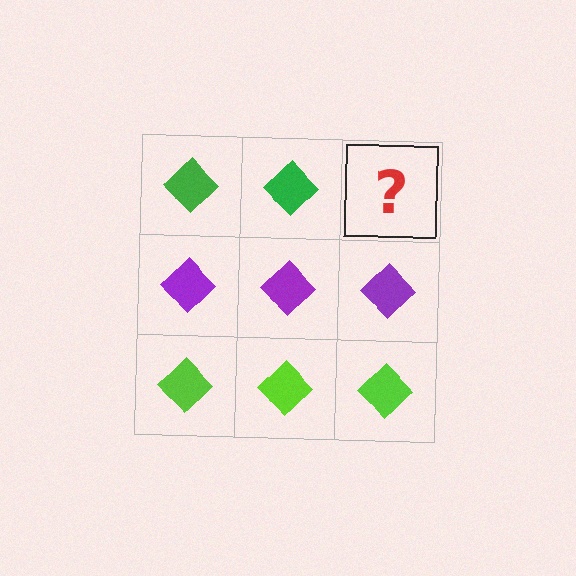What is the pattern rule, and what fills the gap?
The rule is that each row has a consistent color. The gap should be filled with a green diamond.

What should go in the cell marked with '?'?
The missing cell should contain a green diamond.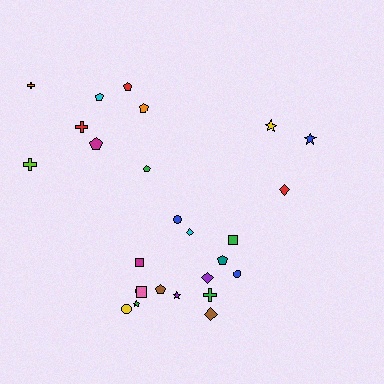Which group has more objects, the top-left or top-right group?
The top-left group.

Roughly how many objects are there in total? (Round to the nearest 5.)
Roughly 25 objects in total.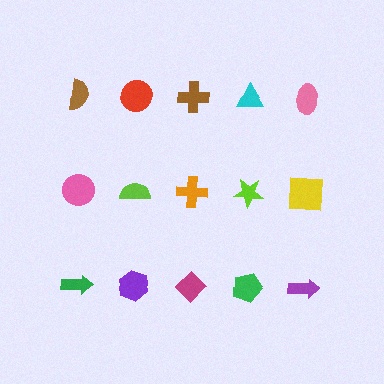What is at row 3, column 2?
A purple hexagon.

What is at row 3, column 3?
A magenta diamond.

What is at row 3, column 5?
A purple arrow.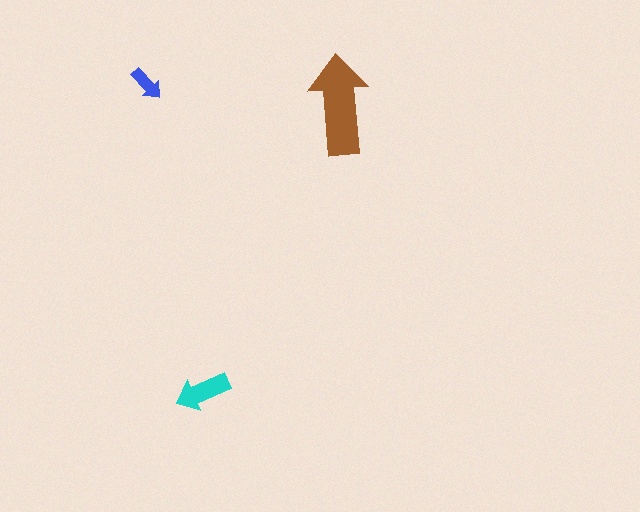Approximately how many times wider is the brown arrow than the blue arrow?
About 3 times wider.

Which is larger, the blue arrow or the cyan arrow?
The cyan one.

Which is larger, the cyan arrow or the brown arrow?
The brown one.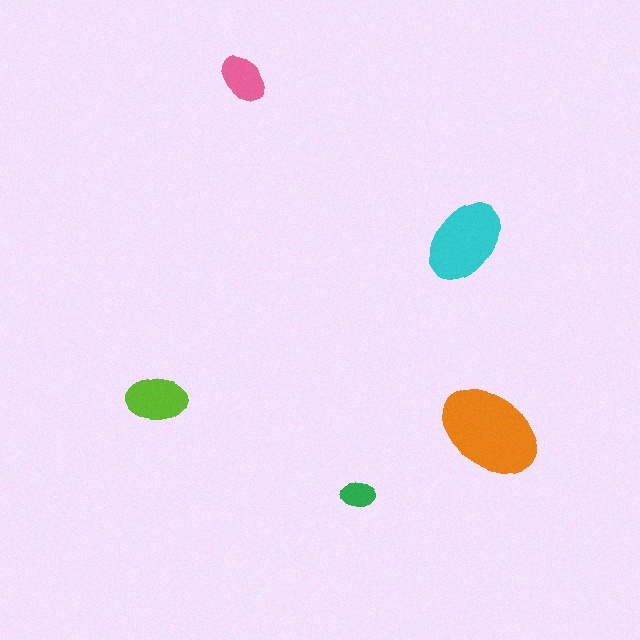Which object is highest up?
The pink ellipse is topmost.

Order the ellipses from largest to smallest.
the orange one, the cyan one, the lime one, the pink one, the green one.